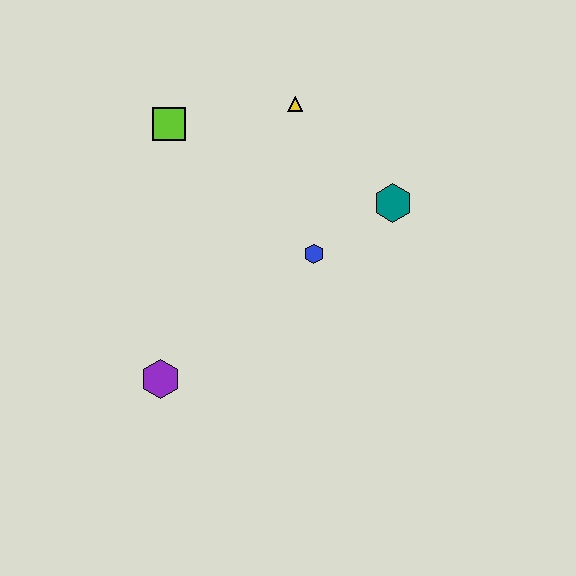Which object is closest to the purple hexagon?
The blue hexagon is closest to the purple hexagon.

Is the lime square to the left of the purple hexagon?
No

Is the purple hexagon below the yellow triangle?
Yes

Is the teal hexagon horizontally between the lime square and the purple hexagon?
No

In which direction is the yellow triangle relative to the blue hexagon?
The yellow triangle is above the blue hexagon.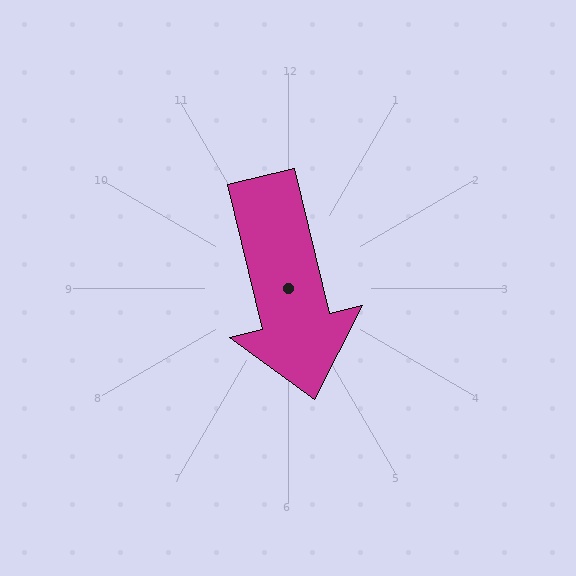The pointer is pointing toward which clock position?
Roughly 6 o'clock.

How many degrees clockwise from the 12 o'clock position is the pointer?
Approximately 167 degrees.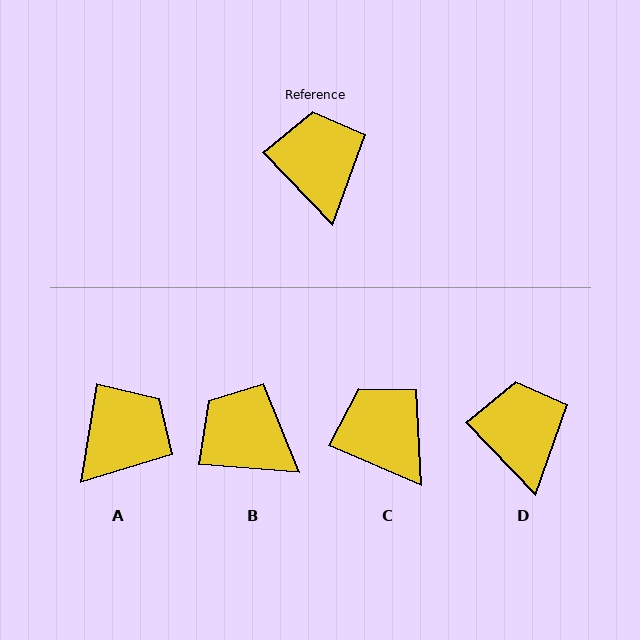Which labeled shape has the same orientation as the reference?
D.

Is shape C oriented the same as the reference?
No, it is off by about 23 degrees.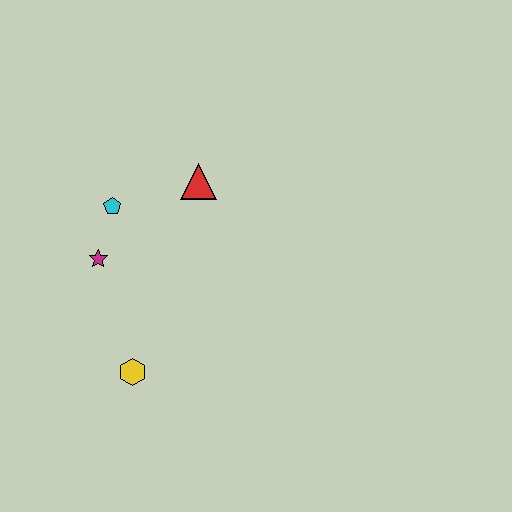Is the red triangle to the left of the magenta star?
No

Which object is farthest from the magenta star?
The red triangle is farthest from the magenta star.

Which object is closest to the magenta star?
The cyan pentagon is closest to the magenta star.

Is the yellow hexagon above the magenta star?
No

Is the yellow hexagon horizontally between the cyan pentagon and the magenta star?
No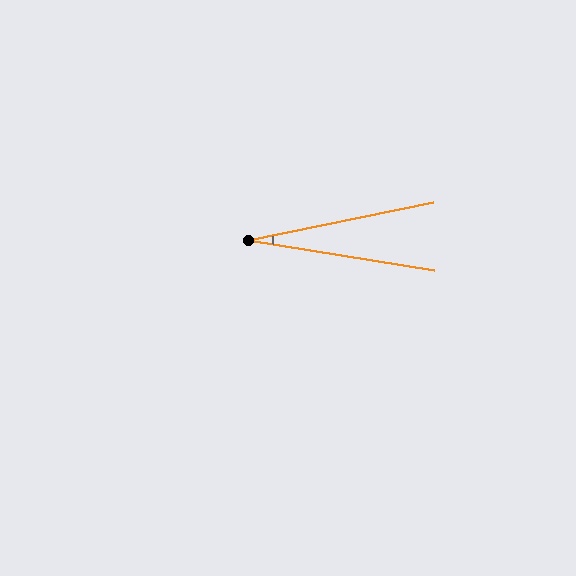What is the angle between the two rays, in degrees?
Approximately 21 degrees.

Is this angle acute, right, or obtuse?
It is acute.